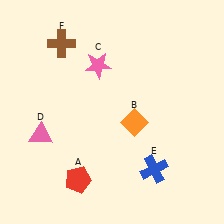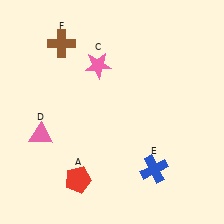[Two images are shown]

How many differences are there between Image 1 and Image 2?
There is 1 difference between the two images.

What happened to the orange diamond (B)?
The orange diamond (B) was removed in Image 2. It was in the bottom-right area of Image 1.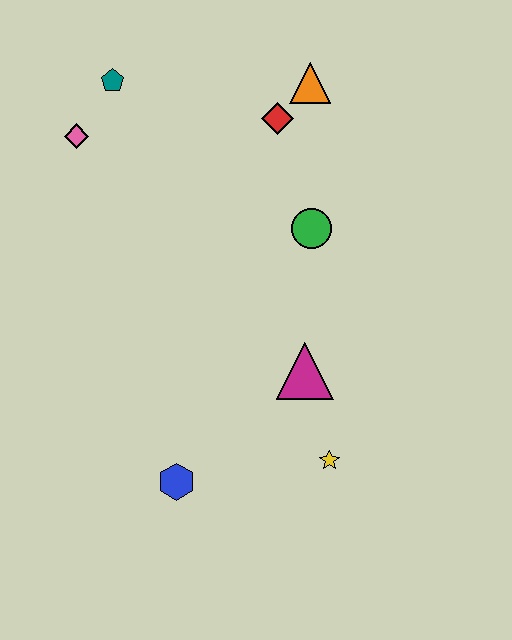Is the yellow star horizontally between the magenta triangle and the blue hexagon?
No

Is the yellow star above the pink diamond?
No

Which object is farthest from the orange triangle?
The blue hexagon is farthest from the orange triangle.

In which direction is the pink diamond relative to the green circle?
The pink diamond is to the left of the green circle.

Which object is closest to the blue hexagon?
The yellow star is closest to the blue hexagon.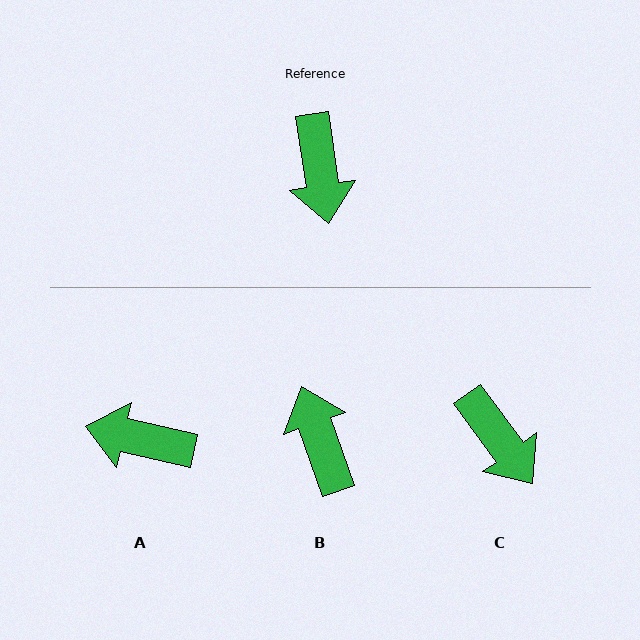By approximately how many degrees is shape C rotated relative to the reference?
Approximately 28 degrees counter-clockwise.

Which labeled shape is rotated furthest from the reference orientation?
B, about 169 degrees away.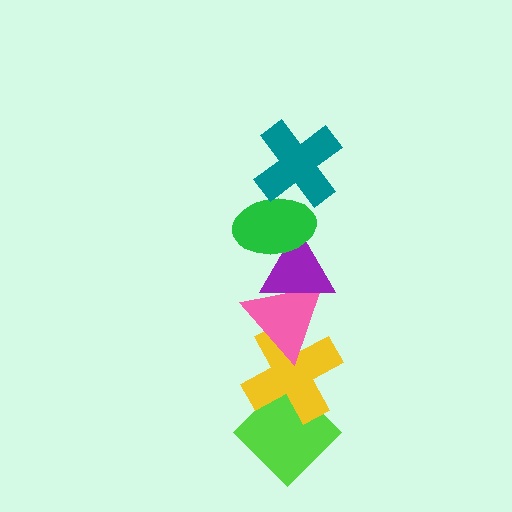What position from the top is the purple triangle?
The purple triangle is 3rd from the top.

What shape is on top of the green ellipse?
The teal cross is on top of the green ellipse.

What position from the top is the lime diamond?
The lime diamond is 6th from the top.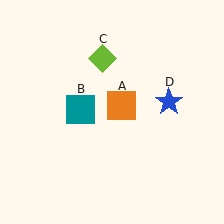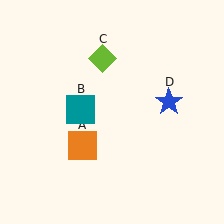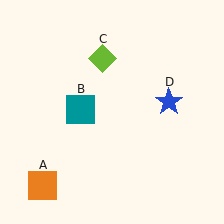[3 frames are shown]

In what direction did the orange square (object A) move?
The orange square (object A) moved down and to the left.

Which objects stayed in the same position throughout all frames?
Teal square (object B) and lime diamond (object C) and blue star (object D) remained stationary.